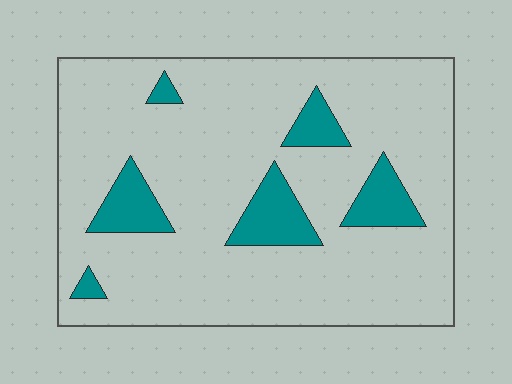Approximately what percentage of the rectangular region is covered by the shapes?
Approximately 15%.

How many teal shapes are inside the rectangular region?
6.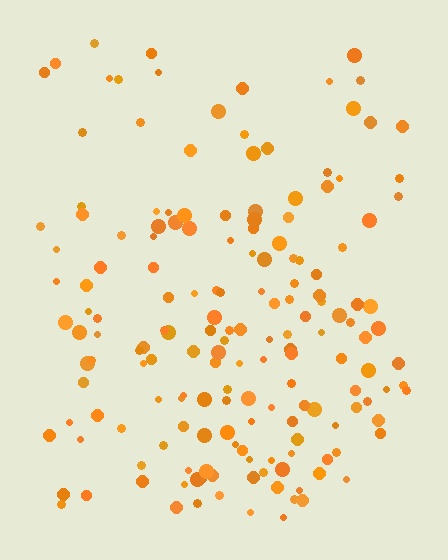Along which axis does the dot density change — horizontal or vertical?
Vertical.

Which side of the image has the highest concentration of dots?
The bottom.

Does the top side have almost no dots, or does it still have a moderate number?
Still a moderate number, just noticeably fewer than the bottom.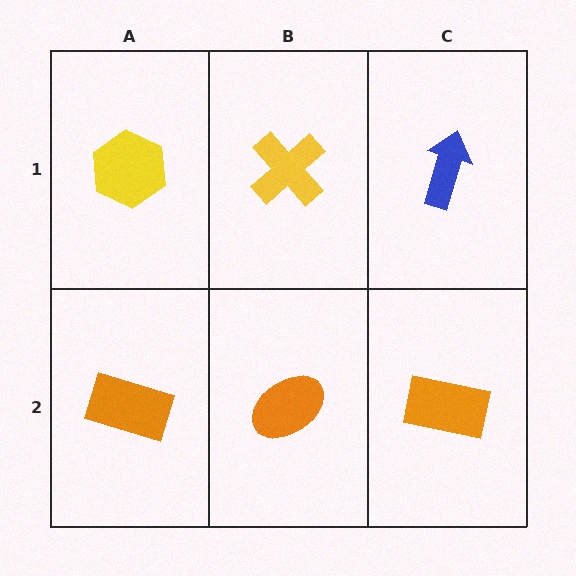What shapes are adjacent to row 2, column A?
A yellow hexagon (row 1, column A), an orange ellipse (row 2, column B).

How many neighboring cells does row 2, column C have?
2.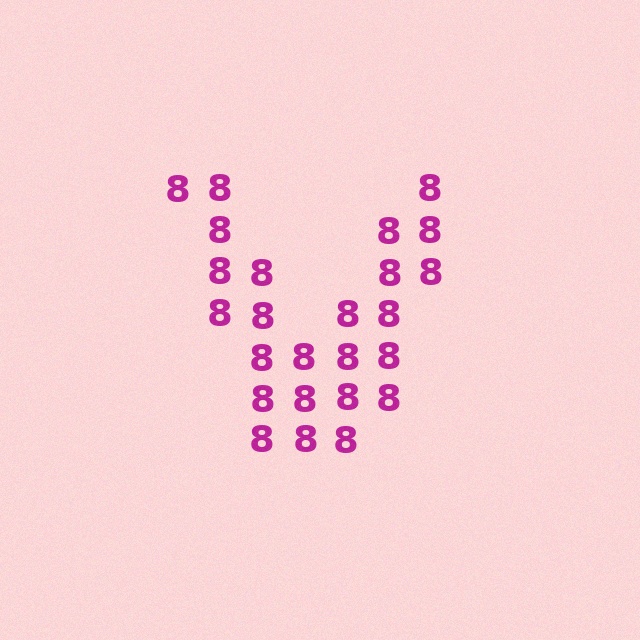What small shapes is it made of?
It is made of small digit 8's.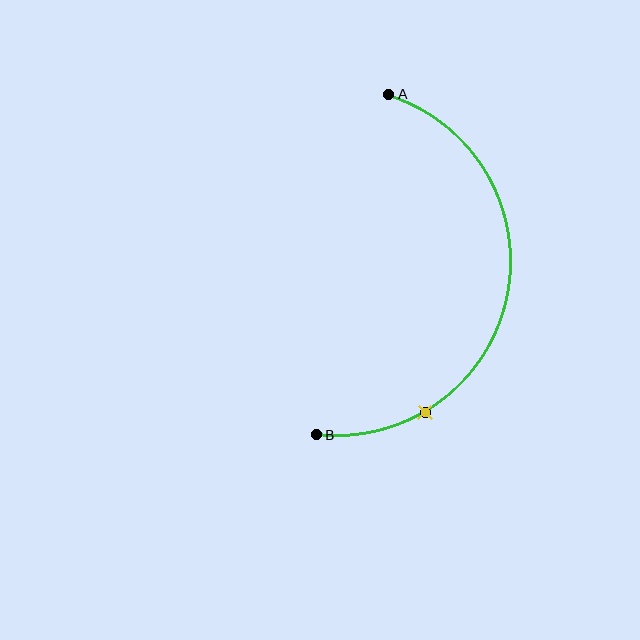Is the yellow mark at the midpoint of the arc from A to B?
No. The yellow mark lies on the arc but is closer to endpoint B. The arc midpoint would be at the point on the curve equidistant along the arc from both A and B.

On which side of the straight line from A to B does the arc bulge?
The arc bulges to the right of the straight line connecting A and B.